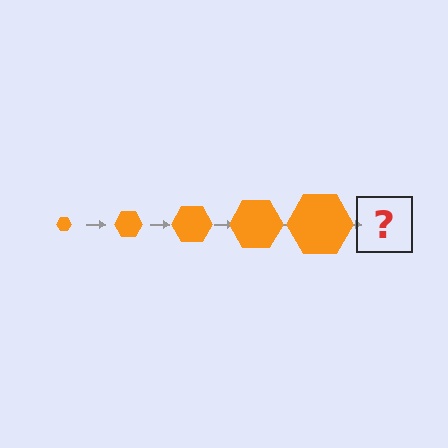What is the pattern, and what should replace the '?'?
The pattern is that the hexagon gets progressively larger each step. The '?' should be an orange hexagon, larger than the previous one.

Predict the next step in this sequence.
The next step is an orange hexagon, larger than the previous one.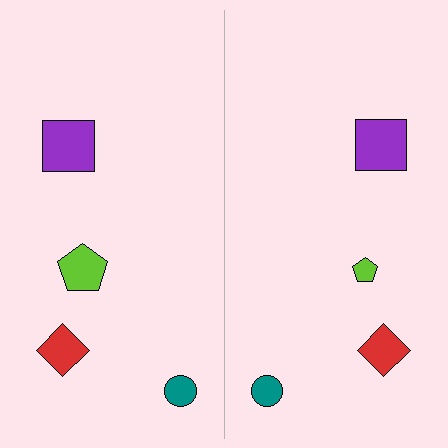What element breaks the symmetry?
The lime pentagon on the right side has a different size than its mirror counterpart.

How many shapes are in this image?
There are 8 shapes in this image.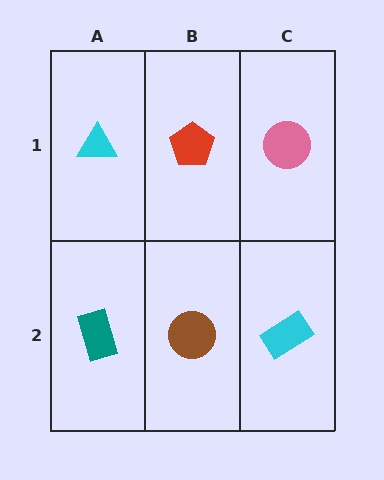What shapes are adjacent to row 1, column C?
A cyan rectangle (row 2, column C), a red pentagon (row 1, column B).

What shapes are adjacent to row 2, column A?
A cyan triangle (row 1, column A), a brown circle (row 2, column B).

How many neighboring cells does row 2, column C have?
2.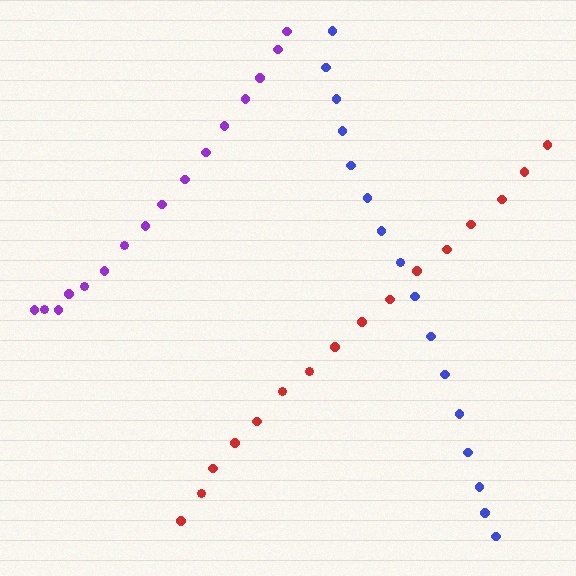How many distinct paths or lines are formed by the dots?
There are 3 distinct paths.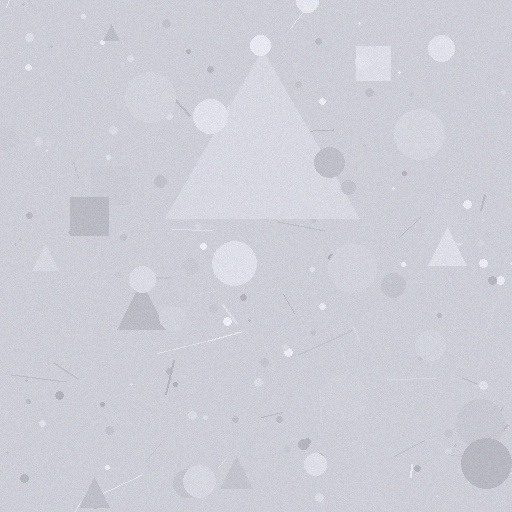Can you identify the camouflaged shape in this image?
The camouflaged shape is a triangle.